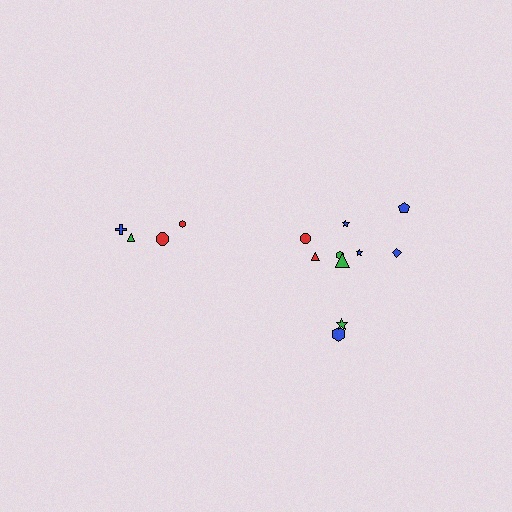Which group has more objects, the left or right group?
The right group.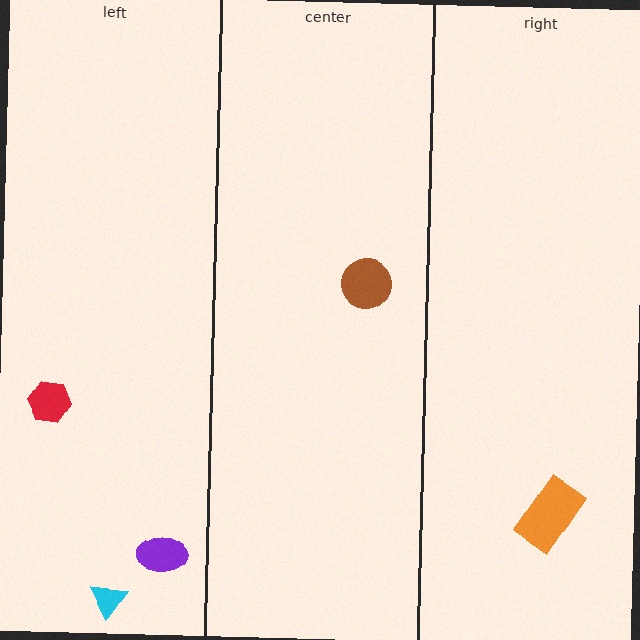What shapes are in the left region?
The purple ellipse, the red hexagon, the cyan triangle.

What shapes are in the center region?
The brown circle.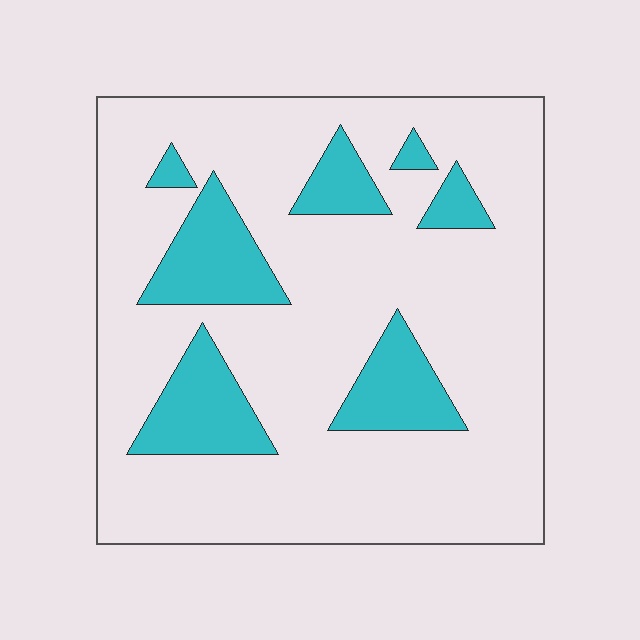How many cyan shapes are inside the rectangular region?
7.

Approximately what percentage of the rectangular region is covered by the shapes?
Approximately 20%.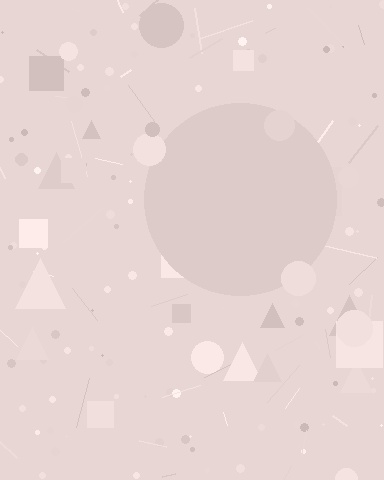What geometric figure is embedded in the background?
A circle is embedded in the background.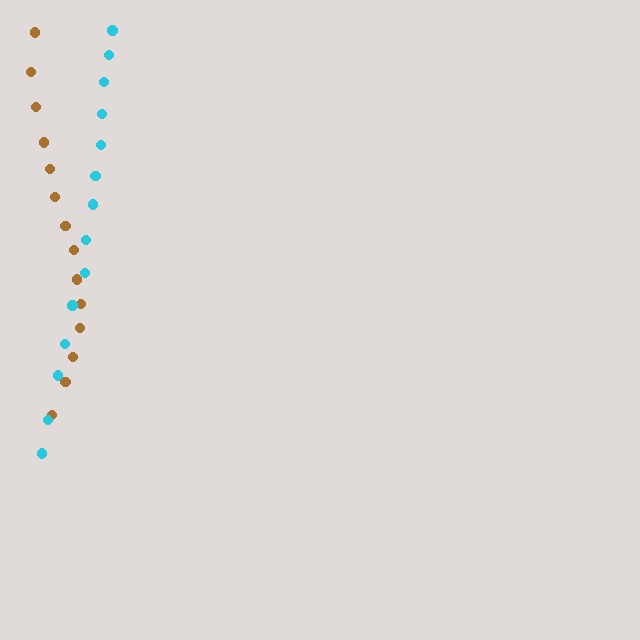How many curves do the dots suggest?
There are 2 distinct paths.